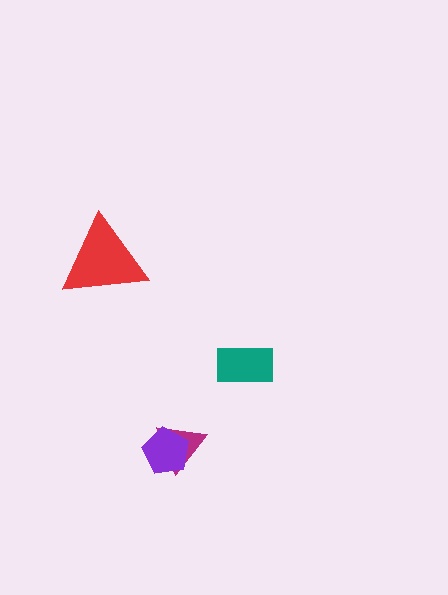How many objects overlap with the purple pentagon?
1 object overlaps with the purple pentagon.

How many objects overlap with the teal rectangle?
0 objects overlap with the teal rectangle.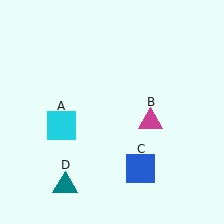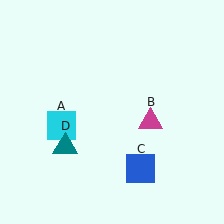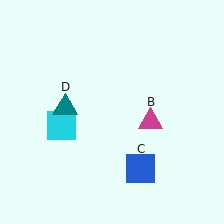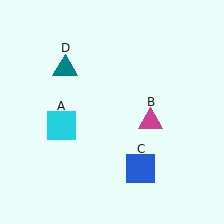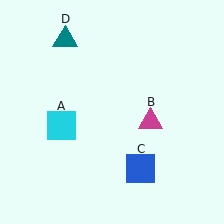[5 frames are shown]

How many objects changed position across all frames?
1 object changed position: teal triangle (object D).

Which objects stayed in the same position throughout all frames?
Cyan square (object A) and magenta triangle (object B) and blue square (object C) remained stationary.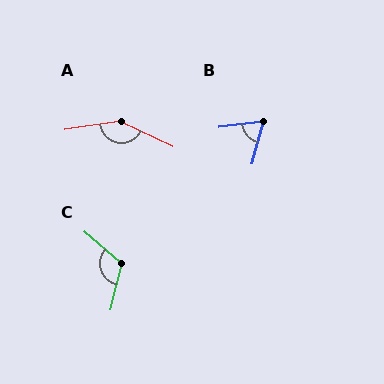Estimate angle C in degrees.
Approximately 117 degrees.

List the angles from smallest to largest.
B (68°), C (117°), A (146°).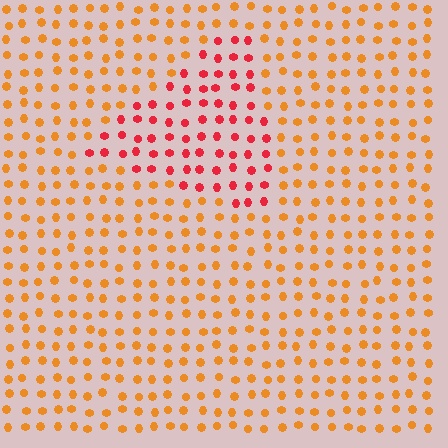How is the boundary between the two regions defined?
The boundary is defined purely by a slight shift in hue (about 39 degrees). Spacing, size, and orientation are identical on both sides.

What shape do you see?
I see a triangle.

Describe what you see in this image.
The image is filled with small orange elements in a uniform arrangement. A triangle-shaped region is visible where the elements are tinted to a slightly different hue, forming a subtle color boundary.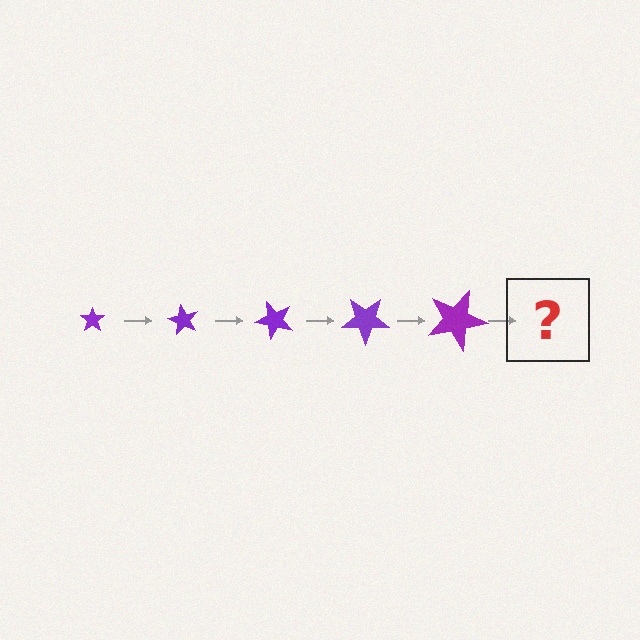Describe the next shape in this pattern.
It should be a star, larger than the previous one and rotated 300 degrees from the start.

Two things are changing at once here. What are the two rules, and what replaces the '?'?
The two rules are that the star grows larger each step and it rotates 60 degrees each step. The '?' should be a star, larger than the previous one and rotated 300 degrees from the start.